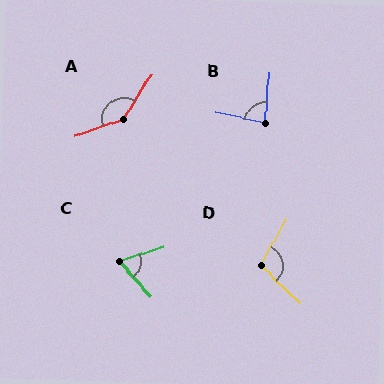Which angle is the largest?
A, at approximately 141 degrees.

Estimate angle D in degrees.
Approximately 106 degrees.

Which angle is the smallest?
C, at approximately 66 degrees.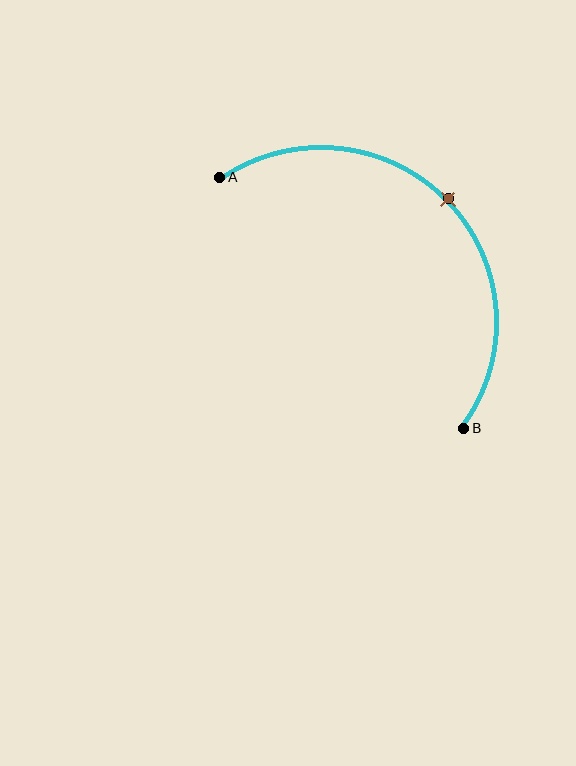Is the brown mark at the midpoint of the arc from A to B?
Yes. The brown mark lies on the arc at equal arc-length from both A and B — it is the arc midpoint.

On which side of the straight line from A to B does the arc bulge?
The arc bulges above and to the right of the straight line connecting A and B.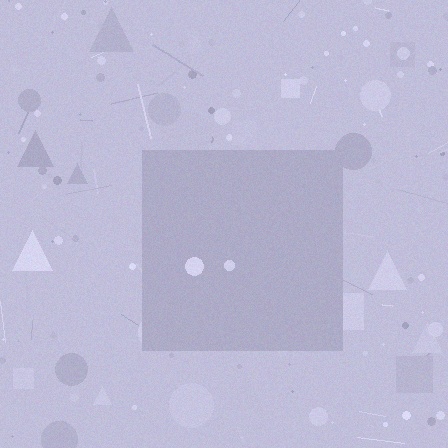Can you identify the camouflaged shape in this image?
The camouflaged shape is a square.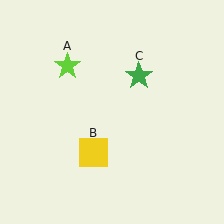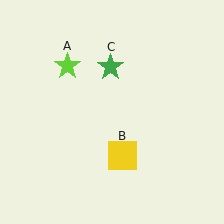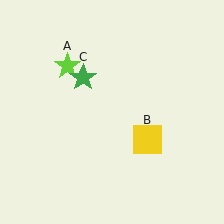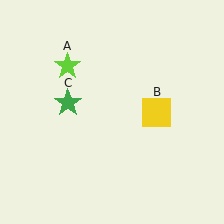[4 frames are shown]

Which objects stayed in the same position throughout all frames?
Lime star (object A) remained stationary.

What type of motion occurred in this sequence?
The yellow square (object B), green star (object C) rotated counterclockwise around the center of the scene.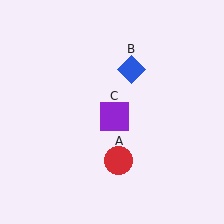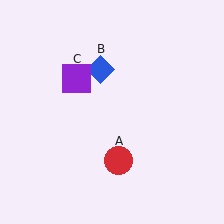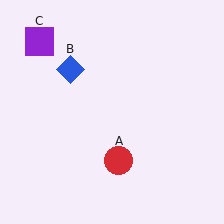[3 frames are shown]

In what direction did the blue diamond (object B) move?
The blue diamond (object B) moved left.